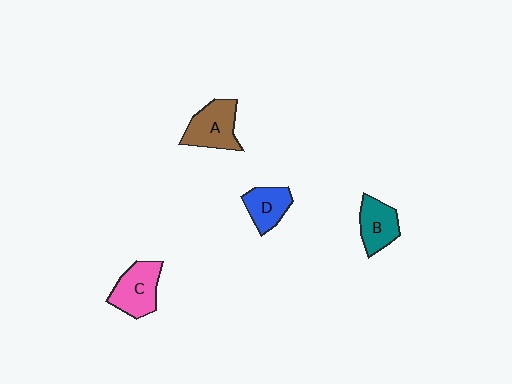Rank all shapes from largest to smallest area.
From largest to smallest: A (brown), C (pink), B (teal), D (blue).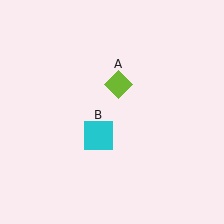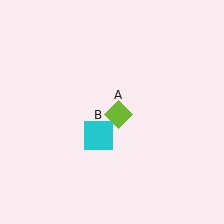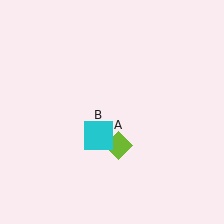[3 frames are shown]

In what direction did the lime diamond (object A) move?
The lime diamond (object A) moved down.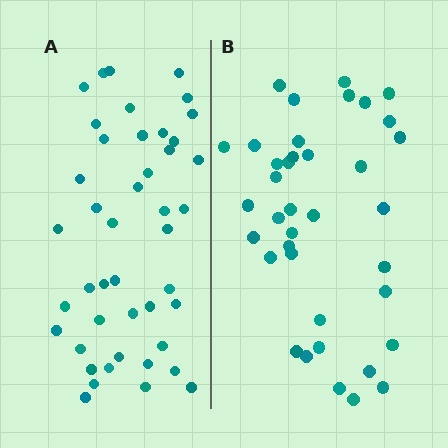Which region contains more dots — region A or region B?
Region A (the left region) has more dots.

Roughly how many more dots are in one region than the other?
Region A has about 6 more dots than region B.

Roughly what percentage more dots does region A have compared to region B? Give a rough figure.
About 15% more.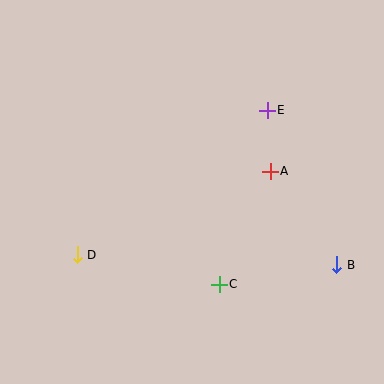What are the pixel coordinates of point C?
Point C is at (219, 284).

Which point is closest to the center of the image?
Point A at (270, 171) is closest to the center.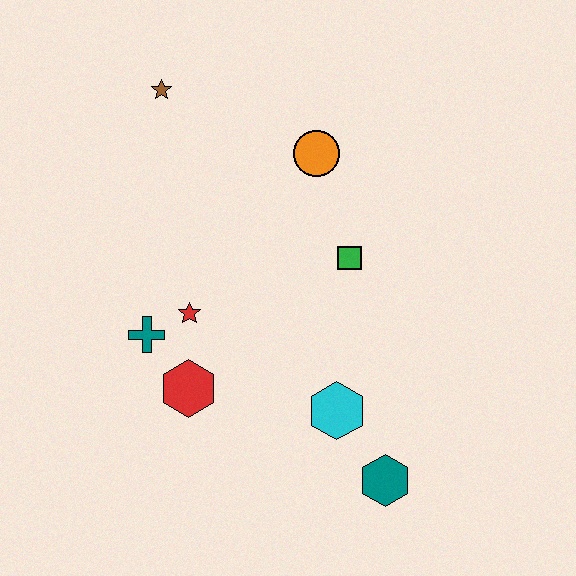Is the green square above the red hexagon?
Yes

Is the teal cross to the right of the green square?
No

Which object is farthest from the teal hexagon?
The brown star is farthest from the teal hexagon.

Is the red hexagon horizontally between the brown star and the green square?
Yes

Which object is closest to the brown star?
The orange circle is closest to the brown star.